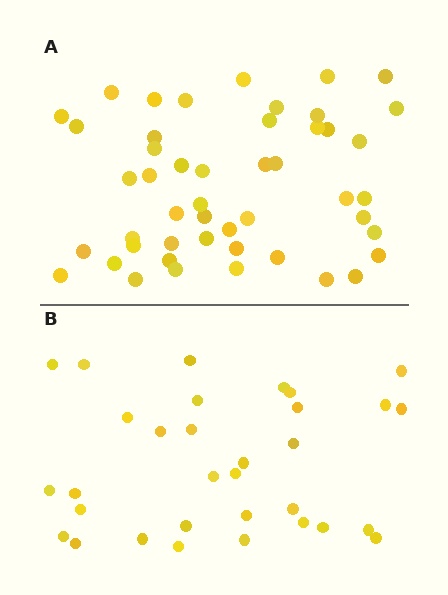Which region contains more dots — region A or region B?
Region A (the top region) has more dots.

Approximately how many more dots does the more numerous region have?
Region A has approximately 15 more dots than region B.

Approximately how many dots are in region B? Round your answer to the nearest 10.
About 30 dots. (The exact count is 32, which rounds to 30.)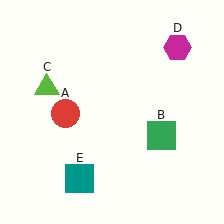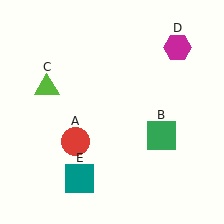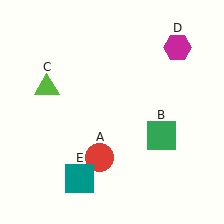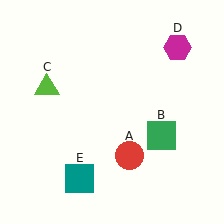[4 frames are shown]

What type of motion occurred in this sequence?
The red circle (object A) rotated counterclockwise around the center of the scene.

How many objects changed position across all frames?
1 object changed position: red circle (object A).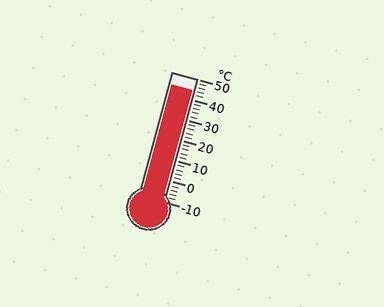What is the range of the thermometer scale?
The thermometer scale ranges from -10°C to 50°C.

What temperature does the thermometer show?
The thermometer shows approximately 44°C.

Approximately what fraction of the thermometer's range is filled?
The thermometer is filled to approximately 90% of its range.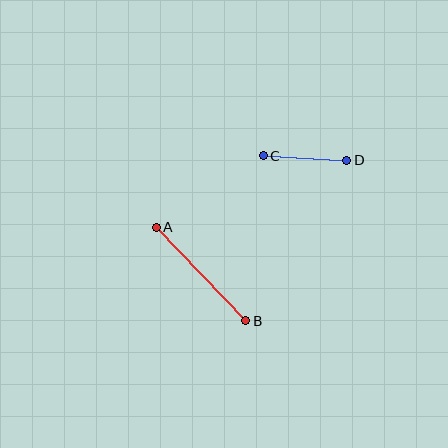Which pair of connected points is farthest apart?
Points A and B are farthest apart.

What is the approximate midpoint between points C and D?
The midpoint is at approximately (305, 158) pixels.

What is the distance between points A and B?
The distance is approximately 130 pixels.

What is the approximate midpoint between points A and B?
The midpoint is at approximately (201, 274) pixels.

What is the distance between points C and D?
The distance is approximately 83 pixels.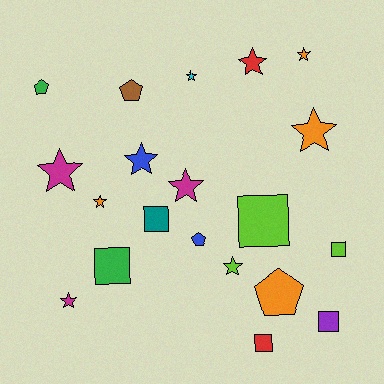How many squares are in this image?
There are 6 squares.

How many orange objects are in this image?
There are 4 orange objects.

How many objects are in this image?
There are 20 objects.